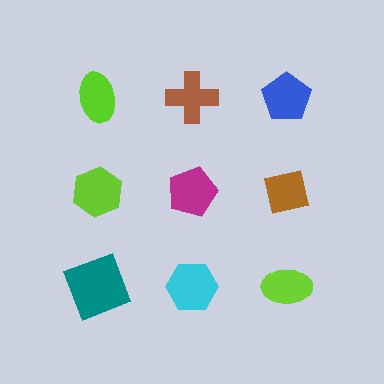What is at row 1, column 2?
A brown cross.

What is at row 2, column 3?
A brown square.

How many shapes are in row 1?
3 shapes.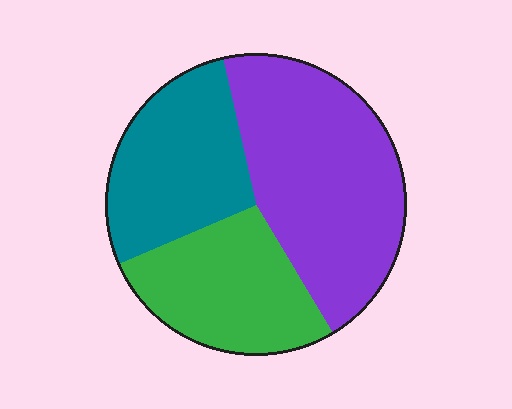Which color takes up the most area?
Purple, at roughly 45%.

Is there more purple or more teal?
Purple.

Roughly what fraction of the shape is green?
Green covers about 25% of the shape.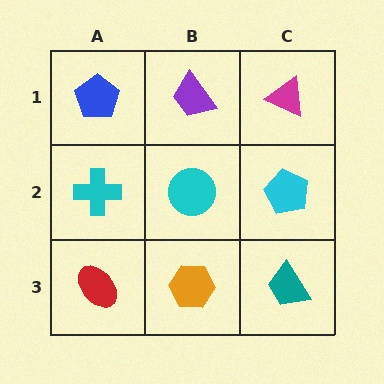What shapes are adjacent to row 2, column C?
A magenta triangle (row 1, column C), a teal trapezoid (row 3, column C), a cyan circle (row 2, column B).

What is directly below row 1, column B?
A cyan circle.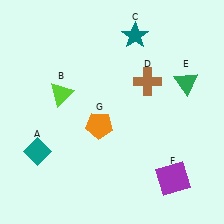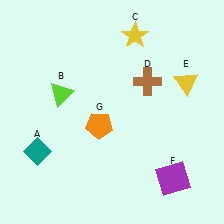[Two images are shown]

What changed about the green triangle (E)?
In Image 1, E is green. In Image 2, it changed to yellow.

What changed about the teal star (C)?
In Image 1, C is teal. In Image 2, it changed to yellow.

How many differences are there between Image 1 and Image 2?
There are 2 differences between the two images.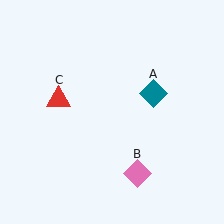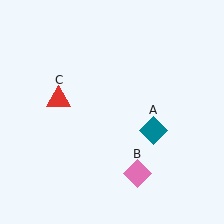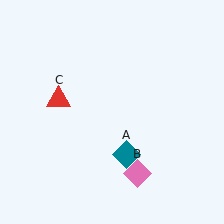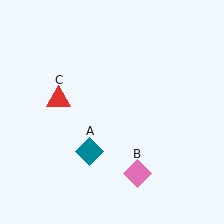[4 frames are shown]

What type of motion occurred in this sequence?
The teal diamond (object A) rotated clockwise around the center of the scene.